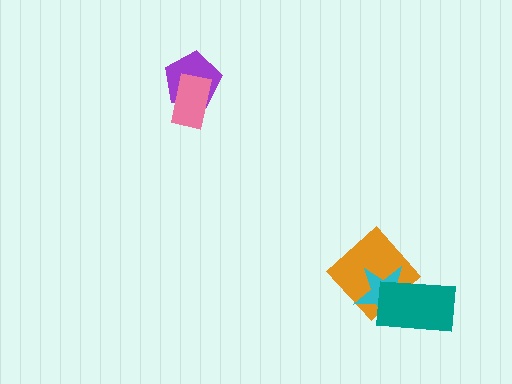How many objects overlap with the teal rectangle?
2 objects overlap with the teal rectangle.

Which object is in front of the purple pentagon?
The pink rectangle is in front of the purple pentagon.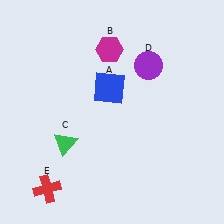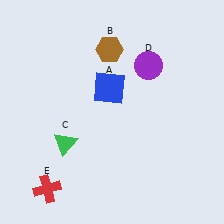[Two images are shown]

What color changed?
The hexagon (B) changed from magenta in Image 1 to brown in Image 2.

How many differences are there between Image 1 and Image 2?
There is 1 difference between the two images.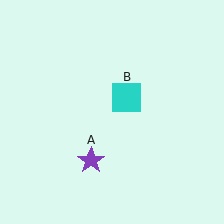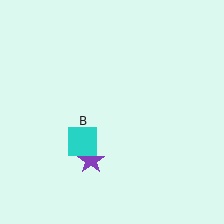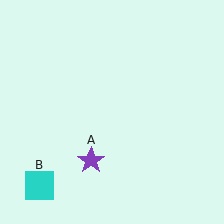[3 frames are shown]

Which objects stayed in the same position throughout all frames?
Purple star (object A) remained stationary.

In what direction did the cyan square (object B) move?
The cyan square (object B) moved down and to the left.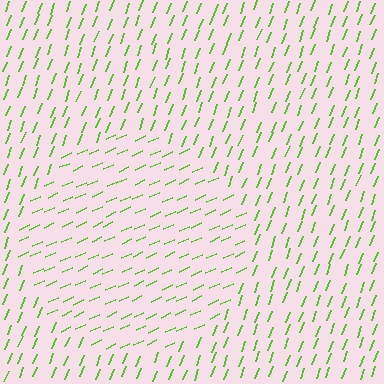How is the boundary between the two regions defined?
The boundary is defined purely by a change in line orientation (approximately 45 degrees difference). All lines are the same color and thickness.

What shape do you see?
I see a circle.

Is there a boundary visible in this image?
Yes, there is a texture boundary formed by a change in line orientation.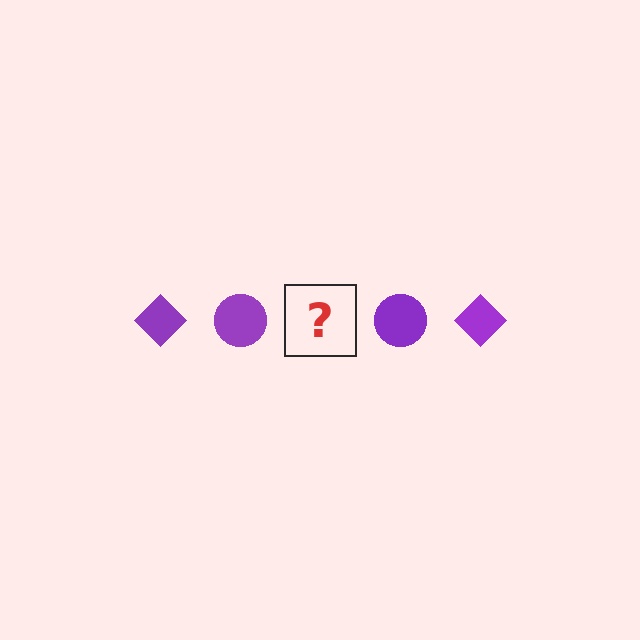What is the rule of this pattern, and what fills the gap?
The rule is that the pattern cycles through diamond, circle shapes in purple. The gap should be filled with a purple diamond.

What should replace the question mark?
The question mark should be replaced with a purple diamond.